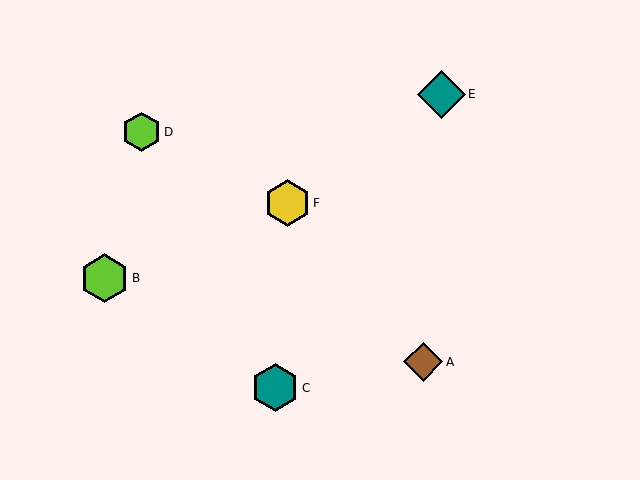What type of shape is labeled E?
Shape E is a teal diamond.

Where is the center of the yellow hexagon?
The center of the yellow hexagon is at (287, 203).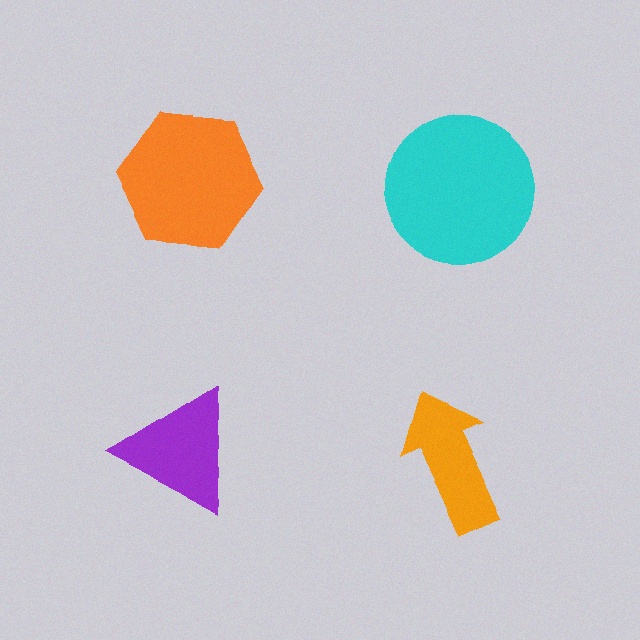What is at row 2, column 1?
A purple triangle.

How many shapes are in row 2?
2 shapes.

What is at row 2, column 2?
An orange arrow.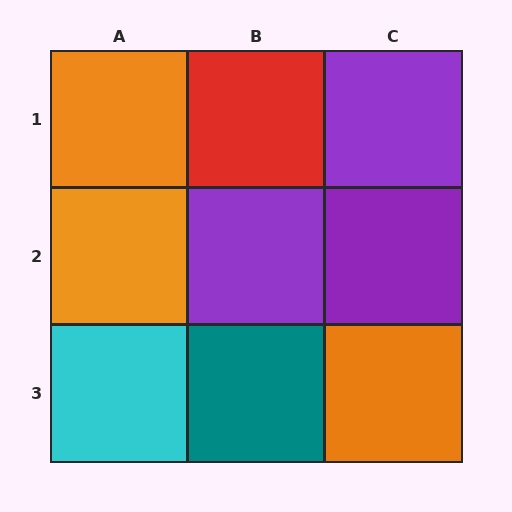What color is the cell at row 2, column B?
Purple.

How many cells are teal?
1 cell is teal.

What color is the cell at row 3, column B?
Teal.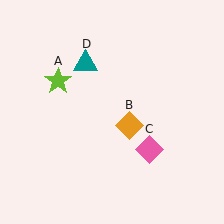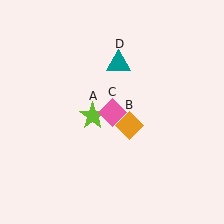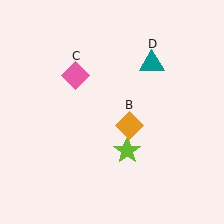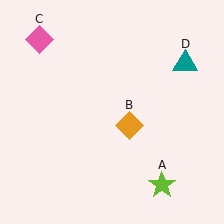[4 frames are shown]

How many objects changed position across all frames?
3 objects changed position: lime star (object A), pink diamond (object C), teal triangle (object D).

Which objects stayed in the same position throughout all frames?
Orange diamond (object B) remained stationary.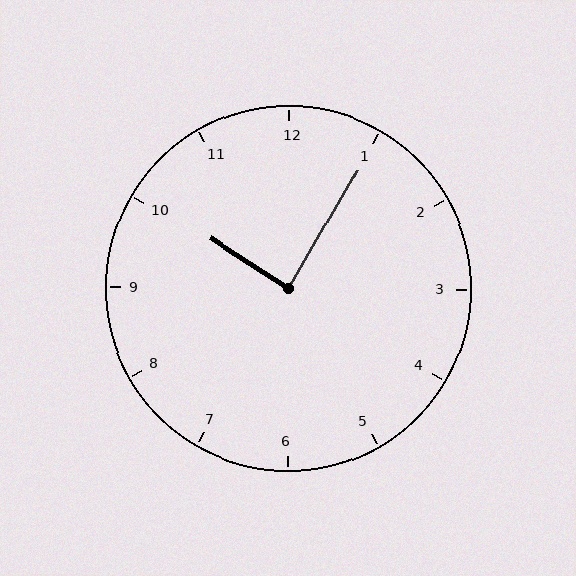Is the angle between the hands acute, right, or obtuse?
It is right.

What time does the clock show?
10:05.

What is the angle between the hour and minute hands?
Approximately 88 degrees.